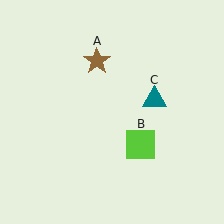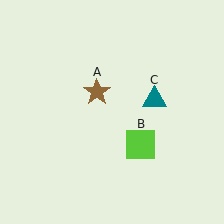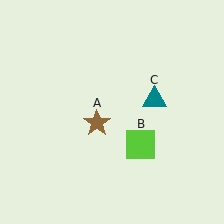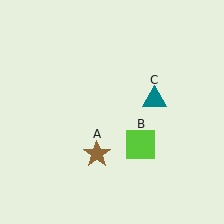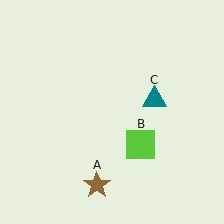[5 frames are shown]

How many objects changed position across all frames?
1 object changed position: brown star (object A).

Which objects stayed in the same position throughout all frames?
Lime square (object B) and teal triangle (object C) remained stationary.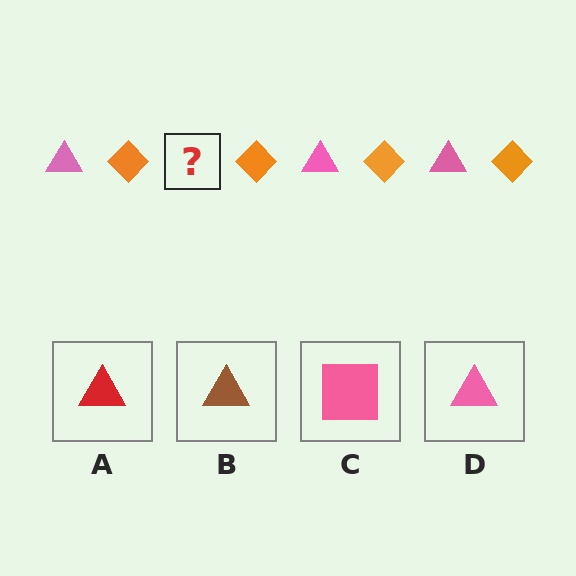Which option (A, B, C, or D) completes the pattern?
D.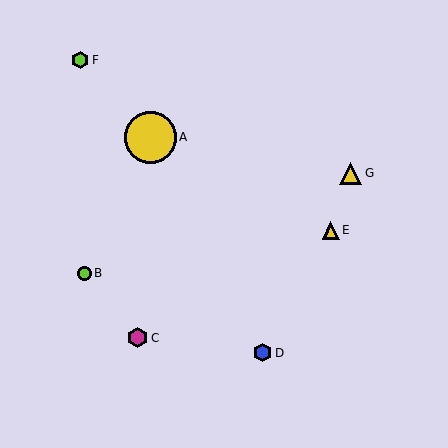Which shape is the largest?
The yellow circle (labeled A) is the largest.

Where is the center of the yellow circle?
The center of the yellow circle is at (151, 137).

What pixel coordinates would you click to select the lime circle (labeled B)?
Click at (84, 273) to select the lime circle B.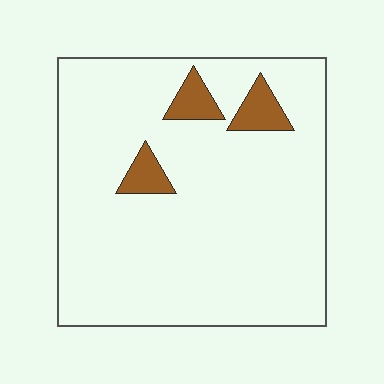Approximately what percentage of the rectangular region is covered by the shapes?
Approximately 10%.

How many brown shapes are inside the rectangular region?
3.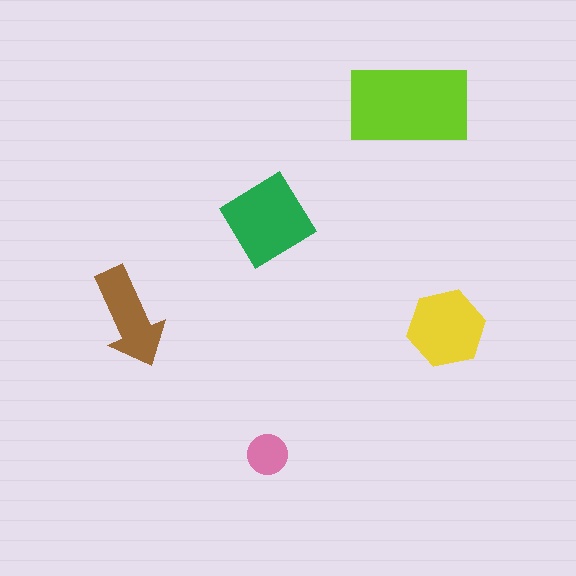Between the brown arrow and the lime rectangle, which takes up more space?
The lime rectangle.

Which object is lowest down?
The pink circle is bottommost.